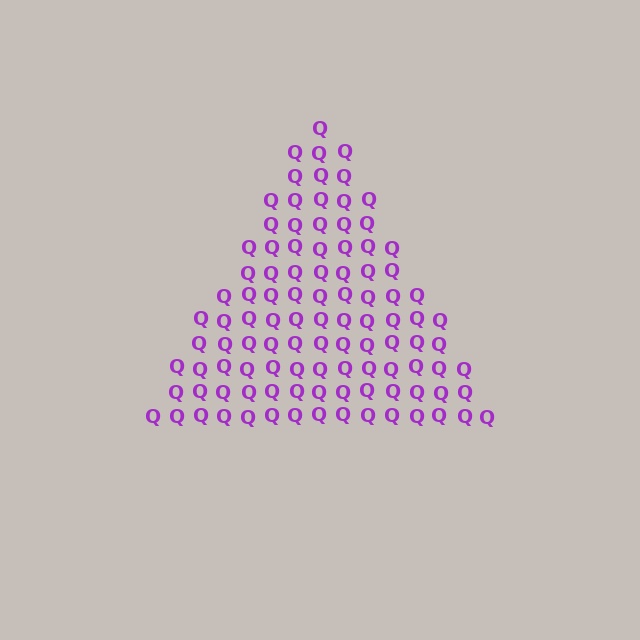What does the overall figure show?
The overall figure shows a triangle.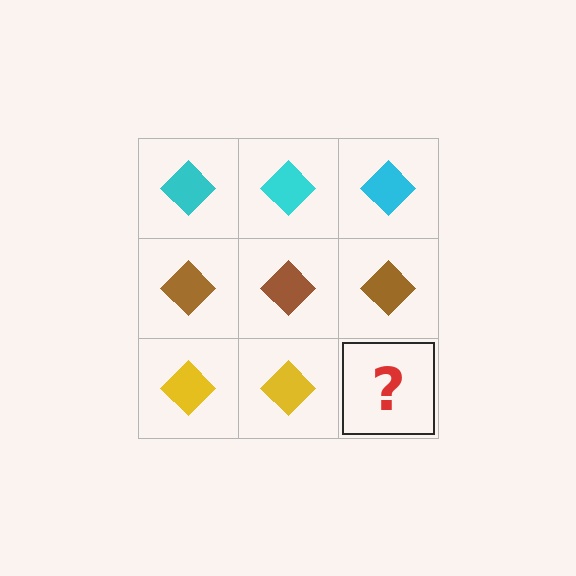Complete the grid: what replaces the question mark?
The question mark should be replaced with a yellow diamond.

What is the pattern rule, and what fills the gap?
The rule is that each row has a consistent color. The gap should be filled with a yellow diamond.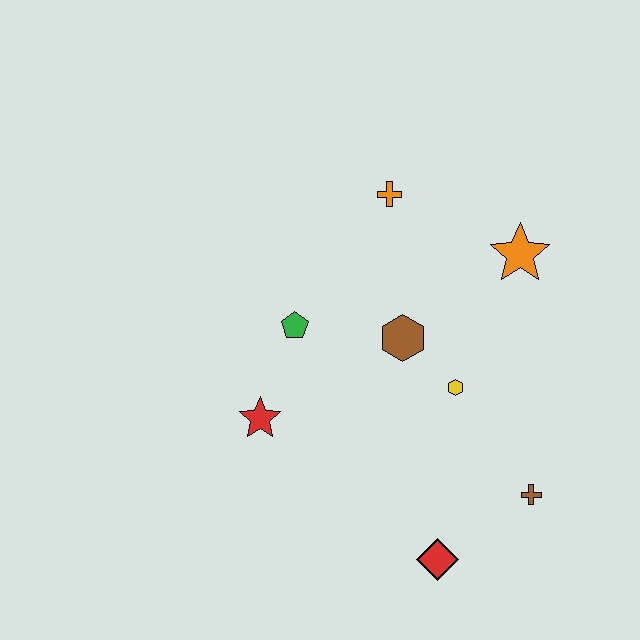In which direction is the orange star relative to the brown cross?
The orange star is above the brown cross.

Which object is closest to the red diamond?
The brown cross is closest to the red diamond.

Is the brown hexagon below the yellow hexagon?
No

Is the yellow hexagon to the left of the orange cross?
No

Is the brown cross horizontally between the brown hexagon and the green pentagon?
No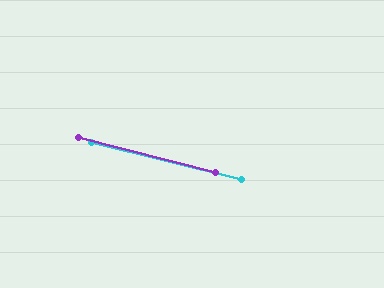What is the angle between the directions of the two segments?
Approximately 0 degrees.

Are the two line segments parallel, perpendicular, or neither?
Parallel — their directions differ by only 0.1°.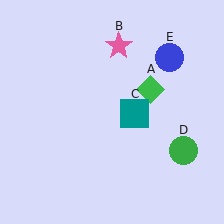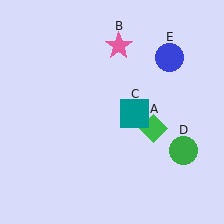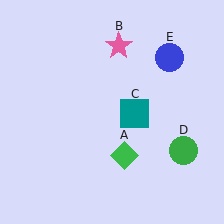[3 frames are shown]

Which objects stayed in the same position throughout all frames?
Pink star (object B) and teal square (object C) and green circle (object D) and blue circle (object E) remained stationary.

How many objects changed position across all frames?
1 object changed position: green diamond (object A).